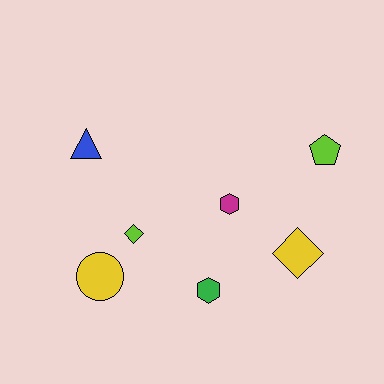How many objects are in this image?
There are 7 objects.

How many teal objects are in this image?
There are no teal objects.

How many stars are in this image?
There are no stars.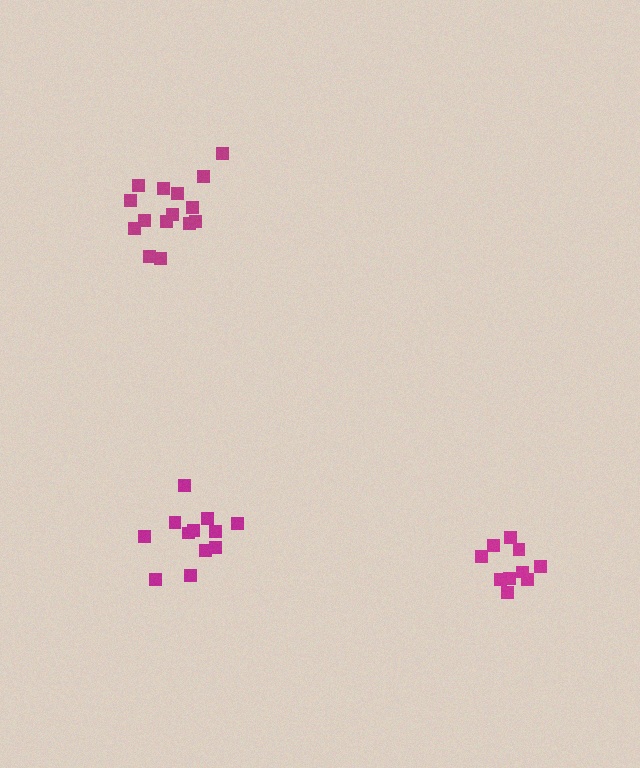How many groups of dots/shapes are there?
There are 3 groups.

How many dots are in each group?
Group 1: 10 dots, Group 2: 15 dots, Group 3: 12 dots (37 total).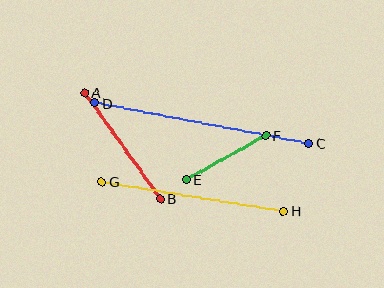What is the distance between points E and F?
The distance is approximately 91 pixels.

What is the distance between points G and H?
The distance is approximately 184 pixels.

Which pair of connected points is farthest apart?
Points C and D are farthest apart.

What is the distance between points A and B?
The distance is approximately 130 pixels.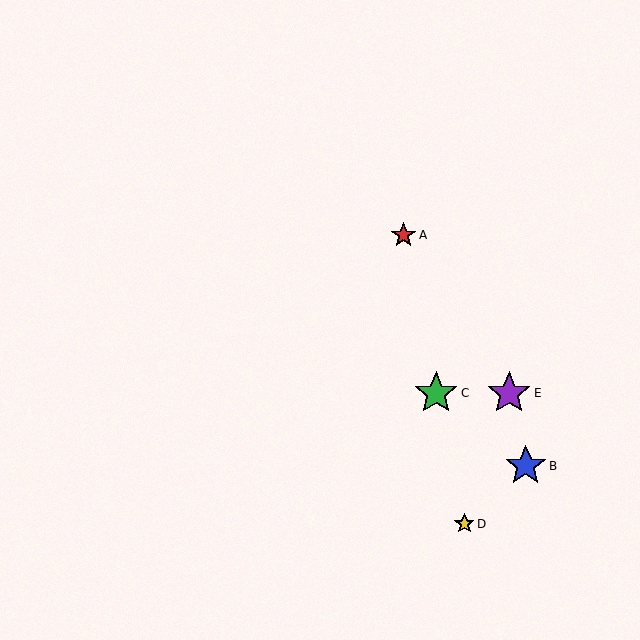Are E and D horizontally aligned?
No, E is at y≈393 and D is at y≈524.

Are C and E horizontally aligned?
Yes, both are at y≈393.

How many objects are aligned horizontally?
2 objects (C, E) are aligned horizontally.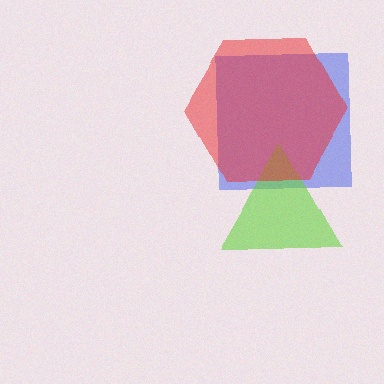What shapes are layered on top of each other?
The layered shapes are: a blue square, a lime triangle, a red hexagon.